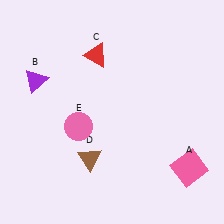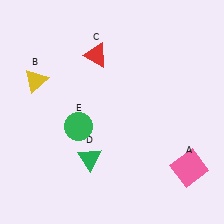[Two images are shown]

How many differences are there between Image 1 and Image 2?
There are 3 differences between the two images.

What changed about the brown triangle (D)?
In Image 1, D is brown. In Image 2, it changed to green.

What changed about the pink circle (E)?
In Image 1, E is pink. In Image 2, it changed to green.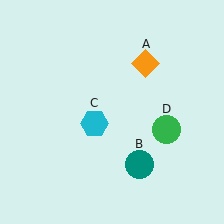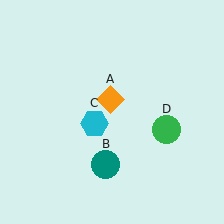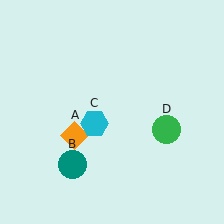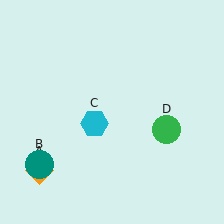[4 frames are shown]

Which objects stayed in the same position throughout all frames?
Cyan hexagon (object C) and green circle (object D) remained stationary.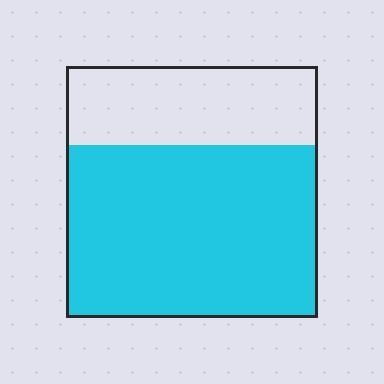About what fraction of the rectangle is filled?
About two thirds (2/3).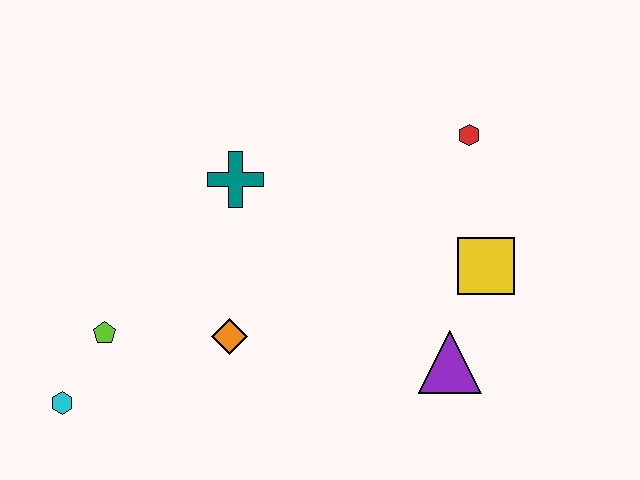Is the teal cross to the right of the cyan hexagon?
Yes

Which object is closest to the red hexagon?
The yellow square is closest to the red hexagon.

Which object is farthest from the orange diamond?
The red hexagon is farthest from the orange diamond.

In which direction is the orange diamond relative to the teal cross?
The orange diamond is below the teal cross.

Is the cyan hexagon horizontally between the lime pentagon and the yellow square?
No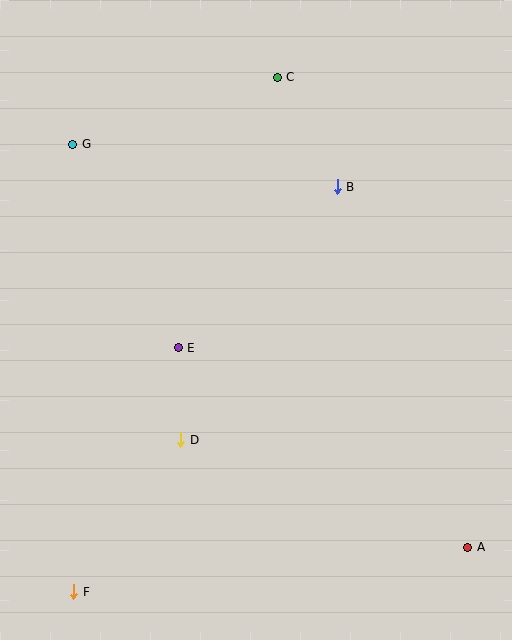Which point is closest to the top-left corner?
Point G is closest to the top-left corner.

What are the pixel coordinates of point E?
Point E is at (178, 348).